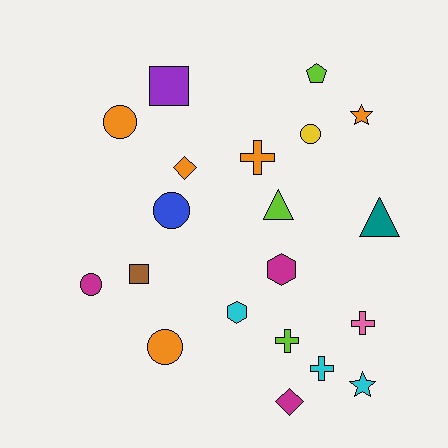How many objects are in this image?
There are 20 objects.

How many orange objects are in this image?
There are 5 orange objects.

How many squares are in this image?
There are 2 squares.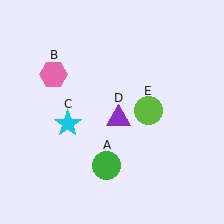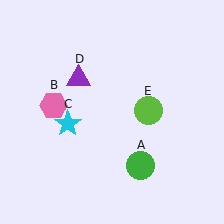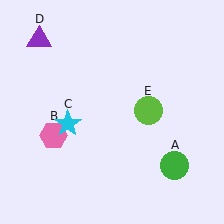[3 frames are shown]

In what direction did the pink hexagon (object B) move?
The pink hexagon (object B) moved down.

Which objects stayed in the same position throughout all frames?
Cyan star (object C) and lime circle (object E) remained stationary.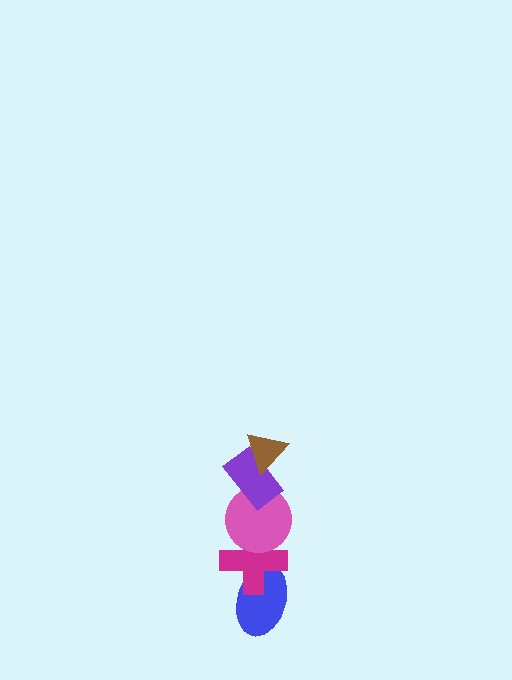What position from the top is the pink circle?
The pink circle is 3rd from the top.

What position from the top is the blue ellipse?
The blue ellipse is 5th from the top.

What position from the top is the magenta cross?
The magenta cross is 4th from the top.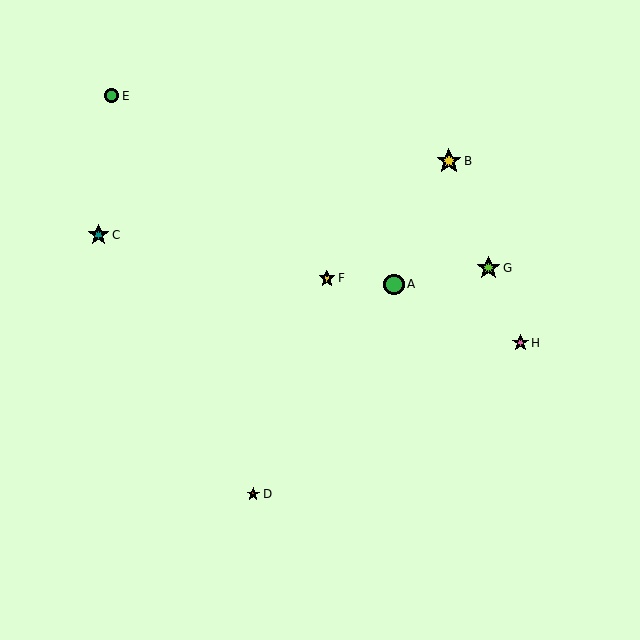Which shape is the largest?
The yellow star (labeled B) is the largest.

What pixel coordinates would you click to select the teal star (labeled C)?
Click at (99, 235) to select the teal star C.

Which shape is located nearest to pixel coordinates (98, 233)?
The teal star (labeled C) at (99, 235) is nearest to that location.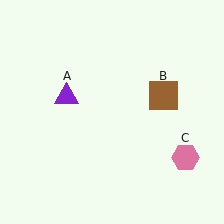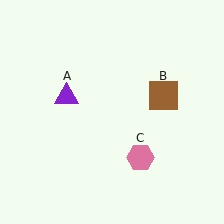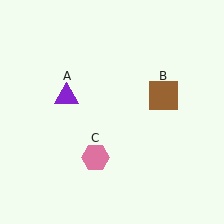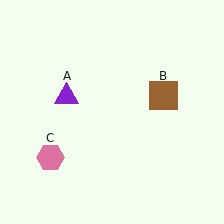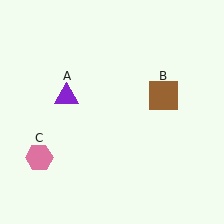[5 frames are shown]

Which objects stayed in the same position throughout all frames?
Purple triangle (object A) and brown square (object B) remained stationary.